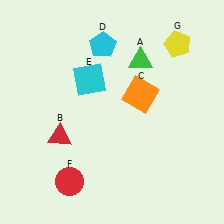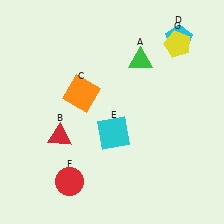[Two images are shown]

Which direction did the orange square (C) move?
The orange square (C) moved left.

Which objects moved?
The objects that moved are: the orange square (C), the cyan pentagon (D), the cyan square (E).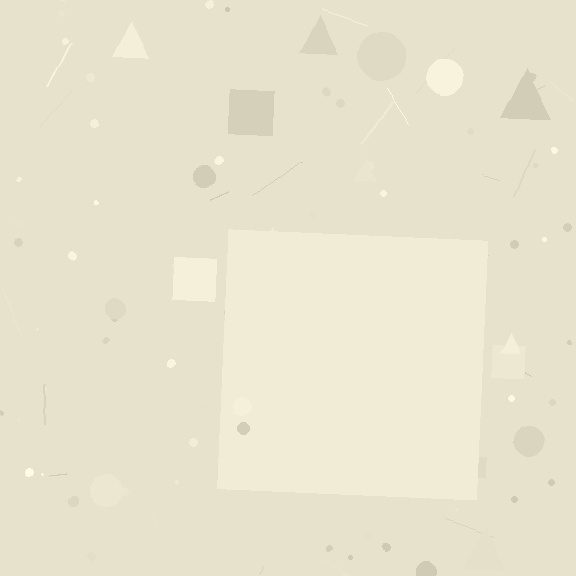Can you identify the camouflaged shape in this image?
The camouflaged shape is a square.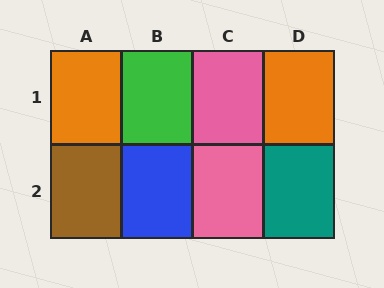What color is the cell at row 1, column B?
Green.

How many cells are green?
1 cell is green.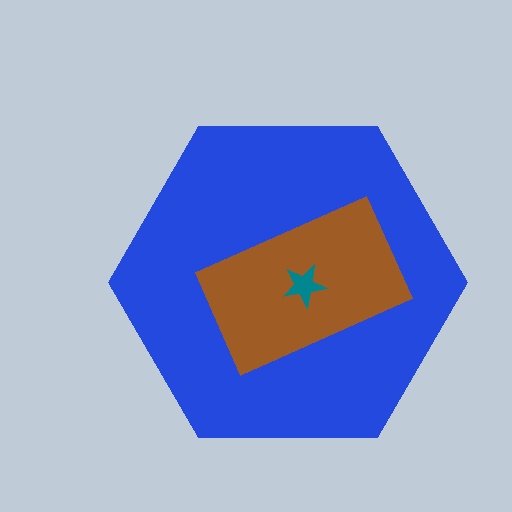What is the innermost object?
The teal star.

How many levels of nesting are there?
3.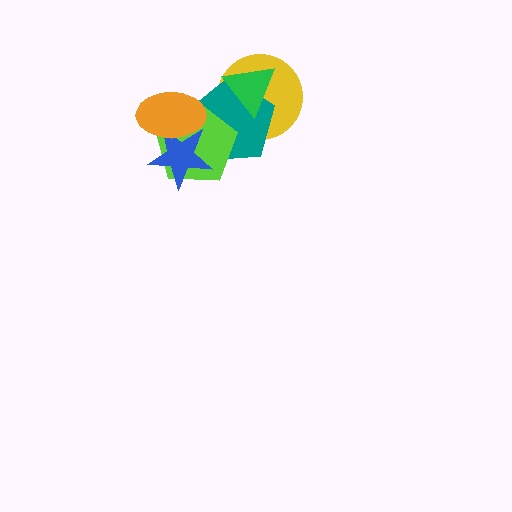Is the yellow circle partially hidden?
Yes, it is partially covered by another shape.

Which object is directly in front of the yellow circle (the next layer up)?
The teal pentagon is directly in front of the yellow circle.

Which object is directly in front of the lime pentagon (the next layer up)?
The blue star is directly in front of the lime pentagon.